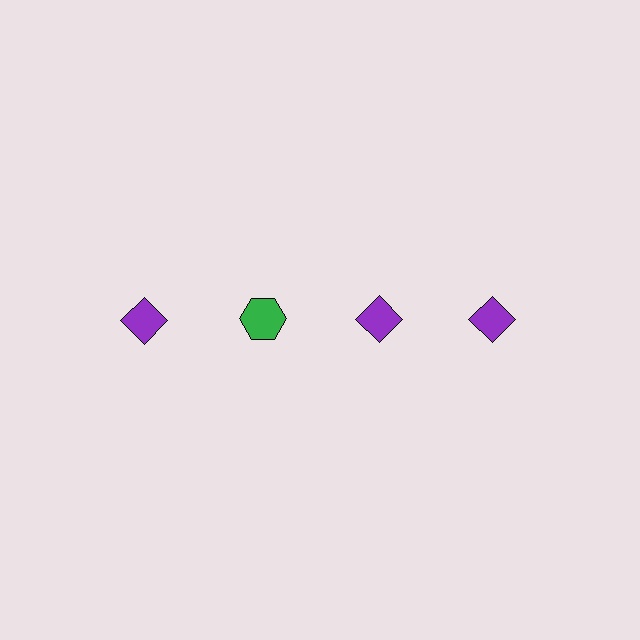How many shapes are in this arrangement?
There are 4 shapes arranged in a grid pattern.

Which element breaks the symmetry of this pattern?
The green hexagon in the top row, second from left column breaks the symmetry. All other shapes are purple diamonds.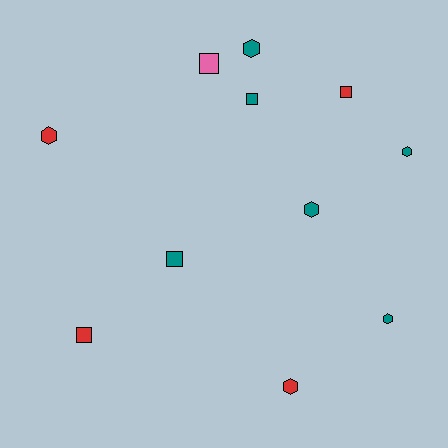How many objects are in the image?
There are 11 objects.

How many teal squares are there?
There are 2 teal squares.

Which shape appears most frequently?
Hexagon, with 6 objects.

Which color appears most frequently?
Teal, with 6 objects.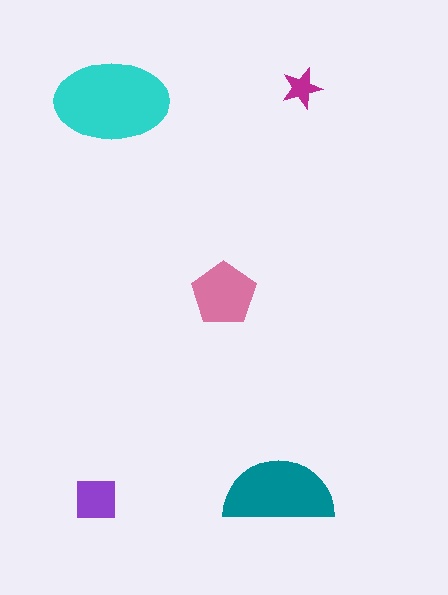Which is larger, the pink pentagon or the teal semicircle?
The teal semicircle.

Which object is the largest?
The cyan ellipse.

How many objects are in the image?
There are 5 objects in the image.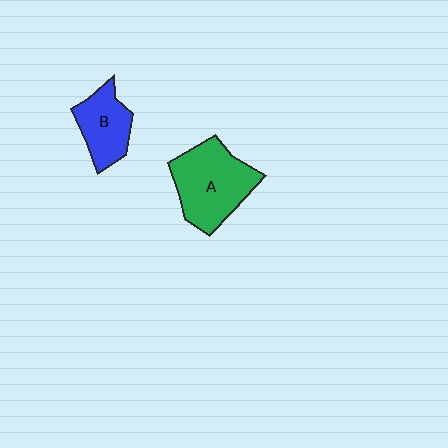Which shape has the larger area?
Shape A (green).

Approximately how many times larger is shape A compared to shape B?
Approximately 1.6 times.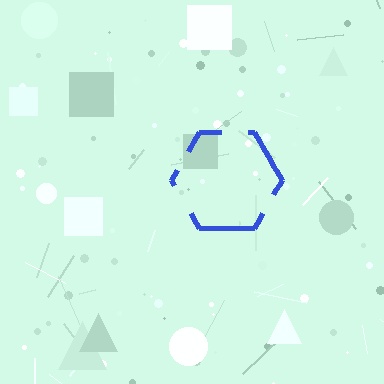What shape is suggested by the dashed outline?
The dashed outline suggests a hexagon.